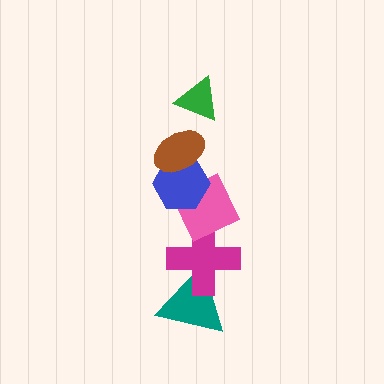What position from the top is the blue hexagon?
The blue hexagon is 3rd from the top.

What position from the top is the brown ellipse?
The brown ellipse is 2nd from the top.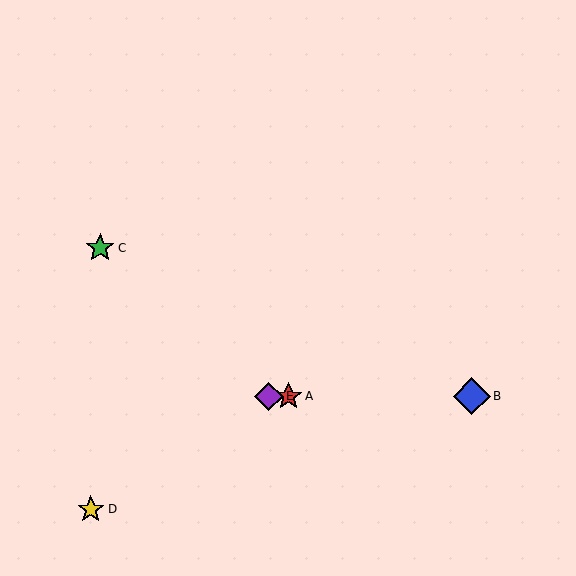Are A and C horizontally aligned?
No, A is at y≈396 and C is at y≈248.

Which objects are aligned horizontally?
Objects A, B, E are aligned horizontally.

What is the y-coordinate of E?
Object E is at y≈396.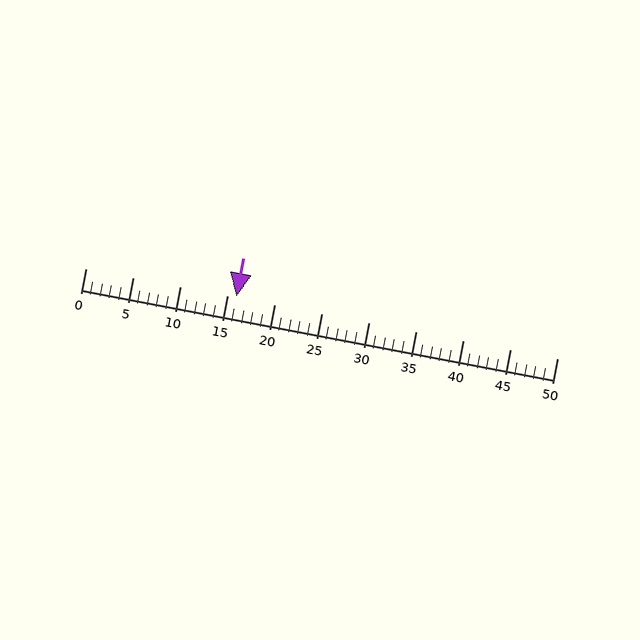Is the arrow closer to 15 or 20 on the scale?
The arrow is closer to 15.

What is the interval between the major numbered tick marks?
The major tick marks are spaced 5 units apart.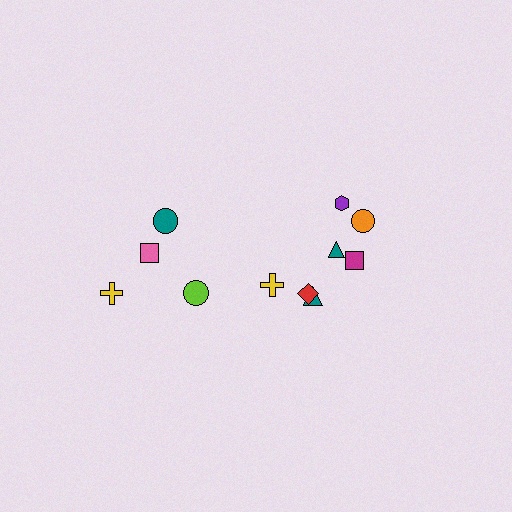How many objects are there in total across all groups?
There are 11 objects.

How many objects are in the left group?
There are 4 objects.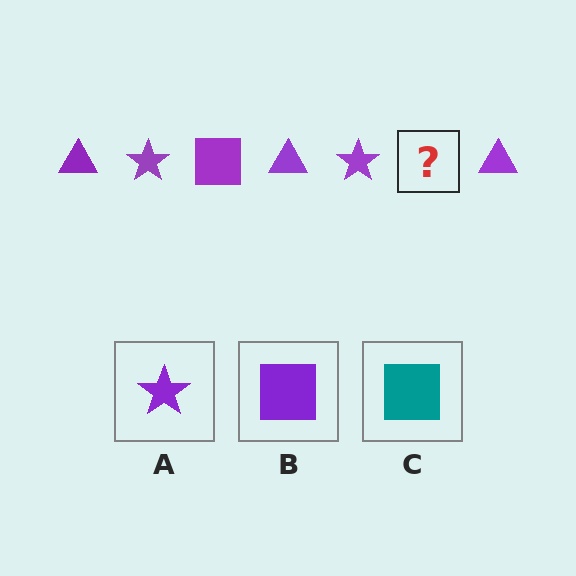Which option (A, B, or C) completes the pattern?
B.